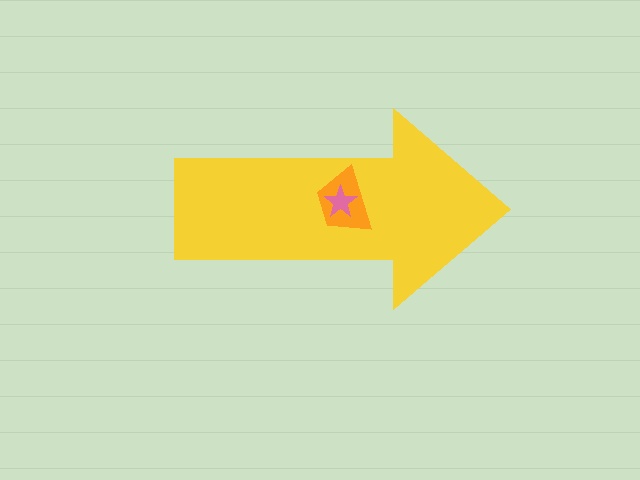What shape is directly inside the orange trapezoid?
The pink star.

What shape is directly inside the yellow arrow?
The orange trapezoid.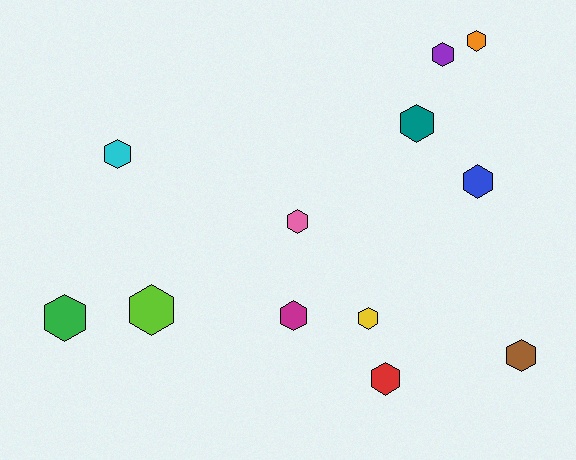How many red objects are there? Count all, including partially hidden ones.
There is 1 red object.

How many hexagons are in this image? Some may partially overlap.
There are 12 hexagons.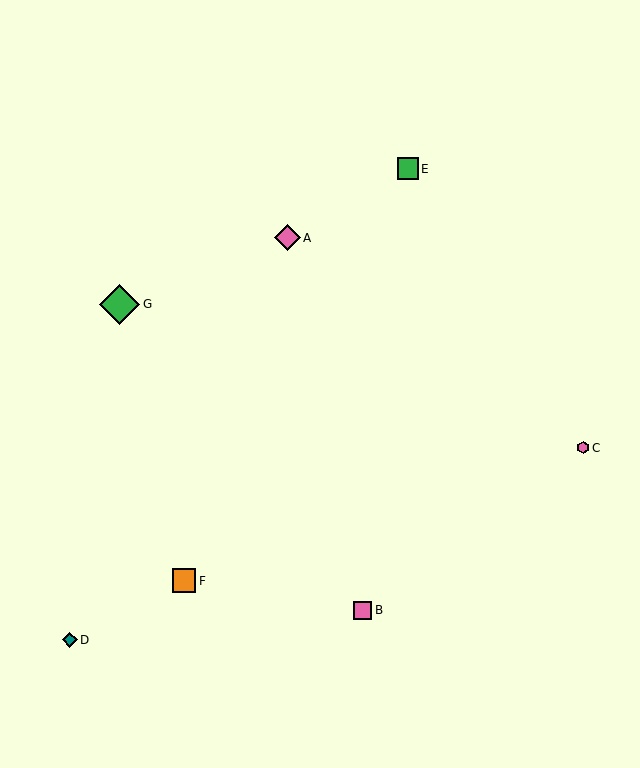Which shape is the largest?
The green diamond (labeled G) is the largest.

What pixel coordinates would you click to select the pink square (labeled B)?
Click at (363, 610) to select the pink square B.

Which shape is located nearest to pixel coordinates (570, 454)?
The pink hexagon (labeled C) at (583, 448) is nearest to that location.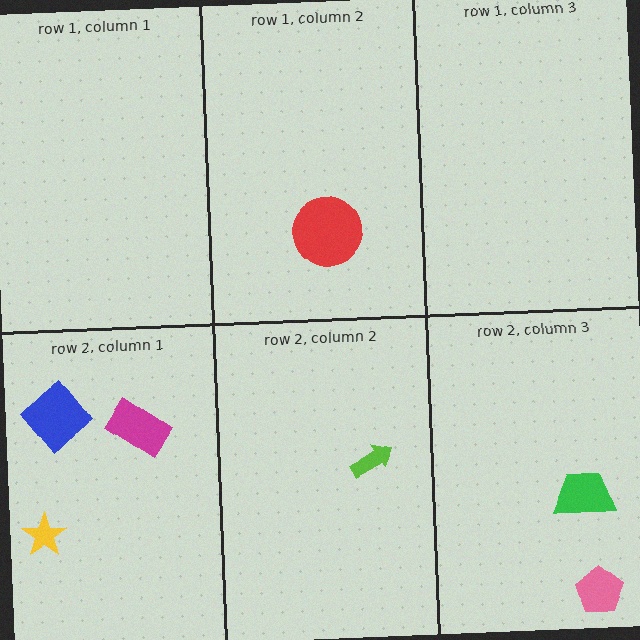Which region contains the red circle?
The row 1, column 2 region.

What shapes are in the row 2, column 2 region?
The lime arrow.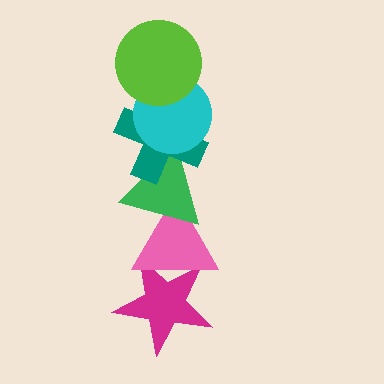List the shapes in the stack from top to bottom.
From top to bottom: the lime circle, the cyan circle, the teal cross, the green triangle, the pink triangle, the magenta star.